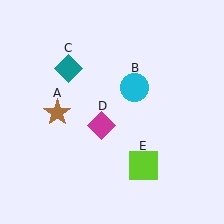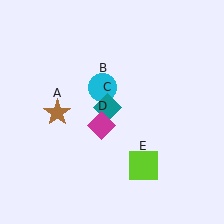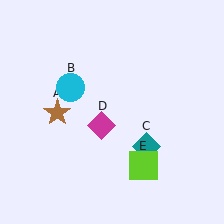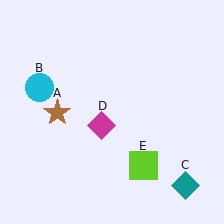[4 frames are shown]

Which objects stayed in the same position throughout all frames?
Brown star (object A) and magenta diamond (object D) and lime square (object E) remained stationary.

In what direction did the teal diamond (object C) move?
The teal diamond (object C) moved down and to the right.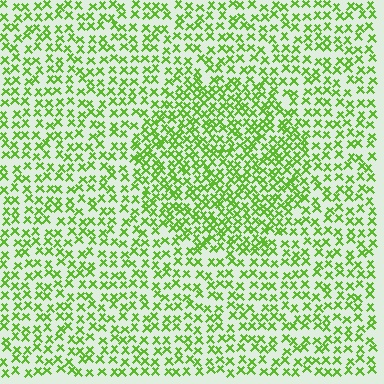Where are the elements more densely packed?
The elements are more densely packed inside the circle boundary.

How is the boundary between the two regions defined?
The boundary is defined by a change in element density (approximately 1.7x ratio). All elements are the same color, size, and shape.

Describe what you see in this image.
The image contains small lime elements arranged at two different densities. A circle-shaped region is visible where the elements are more densely packed than the surrounding area.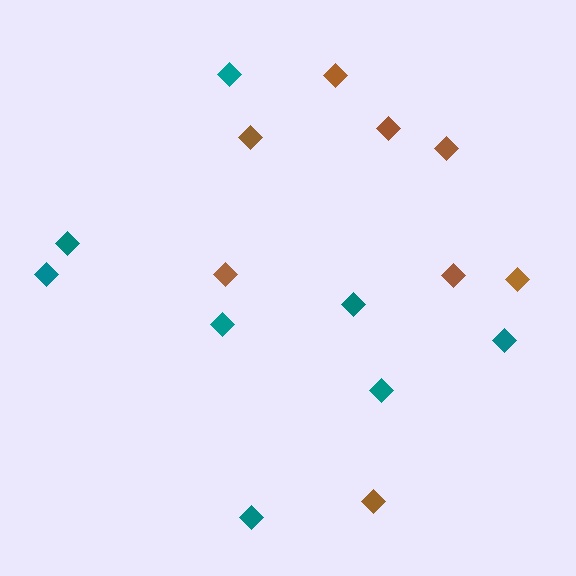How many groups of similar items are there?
There are 2 groups: one group of brown diamonds (8) and one group of teal diamonds (8).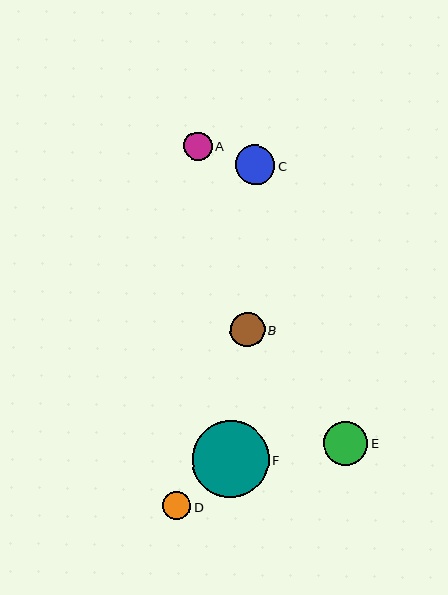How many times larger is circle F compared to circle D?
Circle F is approximately 2.7 times the size of circle D.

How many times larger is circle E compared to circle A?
Circle E is approximately 1.6 times the size of circle A.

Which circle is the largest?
Circle F is the largest with a size of approximately 77 pixels.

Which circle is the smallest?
Circle D is the smallest with a size of approximately 28 pixels.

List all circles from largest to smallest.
From largest to smallest: F, E, C, B, A, D.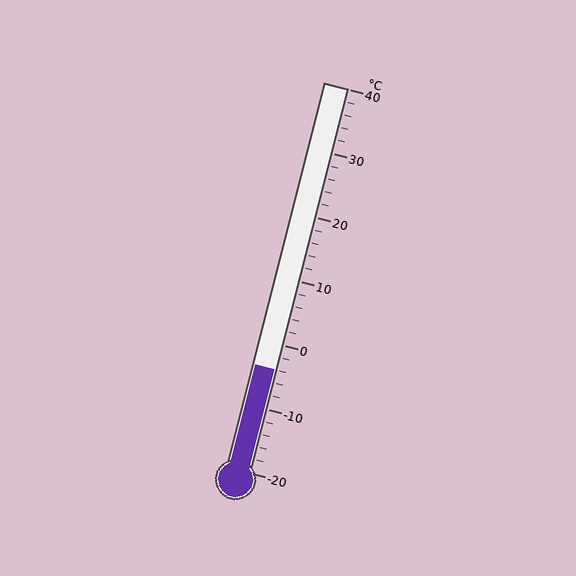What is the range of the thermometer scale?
The thermometer scale ranges from -20°C to 40°C.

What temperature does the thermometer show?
The thermometer shows approximately -4°C.